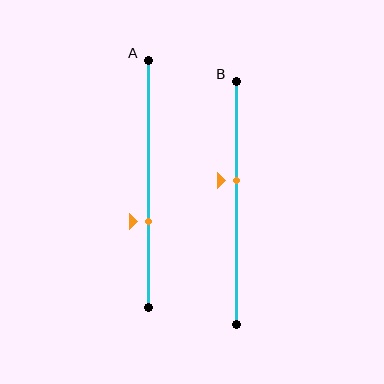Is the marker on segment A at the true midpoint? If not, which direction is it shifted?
No, the marker on segment A is shifted downward by about 15% of the segment length.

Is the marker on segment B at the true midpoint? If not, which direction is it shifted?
No, the marker on segment B is shifted upward by about 9% of the segment length.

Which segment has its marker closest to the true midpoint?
Segment B has its marker closest to the true midpoint.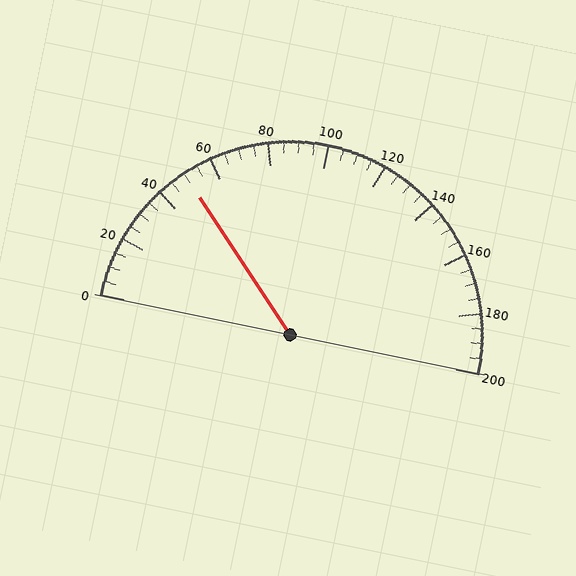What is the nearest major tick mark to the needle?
The nearest major tick mark is 40.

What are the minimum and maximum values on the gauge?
The gauge ranges from 0 to 200.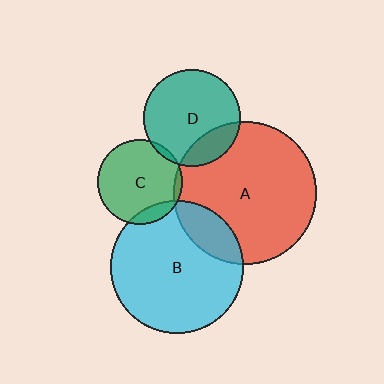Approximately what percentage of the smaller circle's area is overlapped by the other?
Approximately 20%.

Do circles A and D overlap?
Yes.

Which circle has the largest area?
Circle A (red).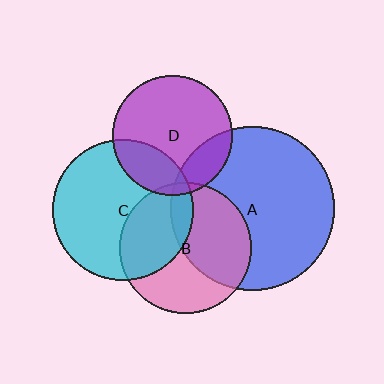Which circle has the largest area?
Circle A (blue).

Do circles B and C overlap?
Yes.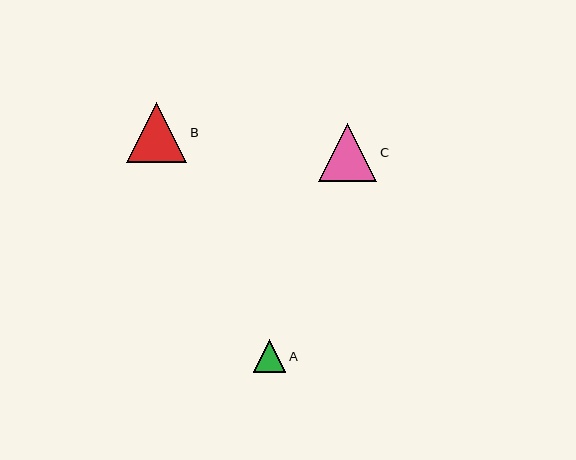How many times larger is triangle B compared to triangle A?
Triangle B is approximately 1.9 times the size of triangle A.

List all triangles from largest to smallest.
From largest to smallest: B, C, A.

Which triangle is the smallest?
Triangle A is the smallest with a size of approximately 32 pixels.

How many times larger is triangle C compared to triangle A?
Triangle C is approximately 1.8 times the size of triangle A.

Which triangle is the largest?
Triangle B is the largest with a size of approximately 60 pixels.